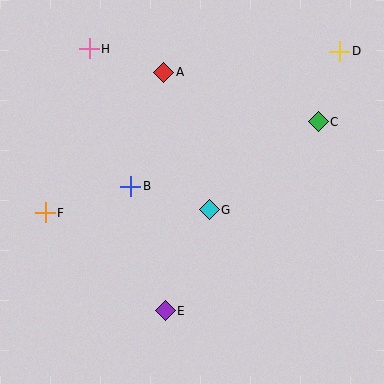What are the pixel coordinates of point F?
Point F is at (45, 213).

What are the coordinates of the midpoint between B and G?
The midpoint between B and G is at (170, 198).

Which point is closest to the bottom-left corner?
Point F is closest to the bottom-left corner.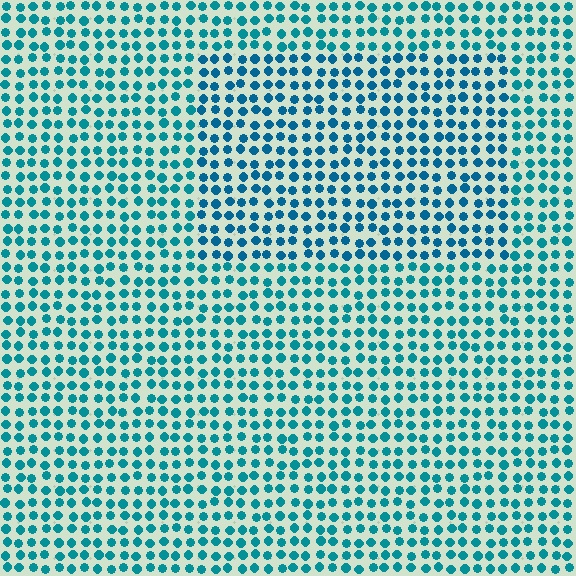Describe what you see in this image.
The image is filled with small teal elements in a uniform arrangement. A rectangle-shaped region is visible where the elements are tinted to a slightly different hue, forming a subtle color boundary.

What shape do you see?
I see a rectangle.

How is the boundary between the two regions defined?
The boundary is defined purely by a slight shift in hue (about 17 degrees). Spacing, size, and orientation are identical on both sides.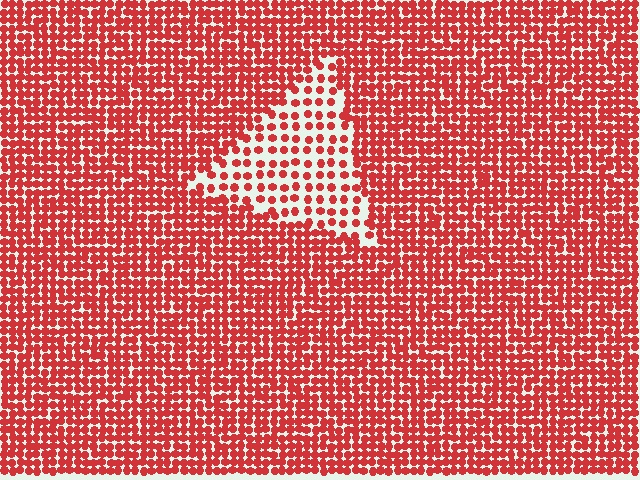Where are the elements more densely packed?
The elements are more densely packed outside the triangle boundary.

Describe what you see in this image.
The image contains small red elements arranged at two different densities. A triangle-shaped region is visible where the elements are less densely packed than the surrounding area.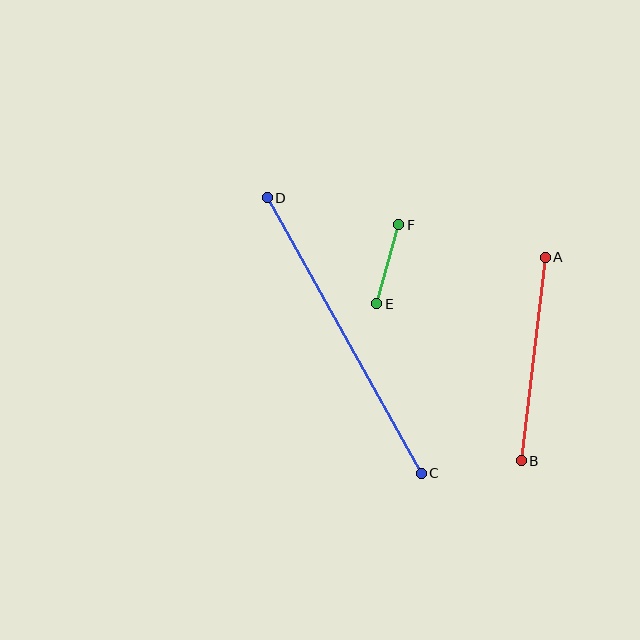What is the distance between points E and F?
The distance is approximately 82 pixels.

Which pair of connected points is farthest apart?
Points C and D are farthest apart.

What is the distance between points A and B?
The distance is approximately 205 pixels.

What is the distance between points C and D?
The distance is approximately 316 pixels.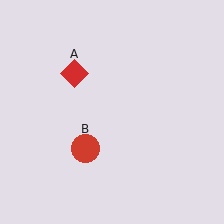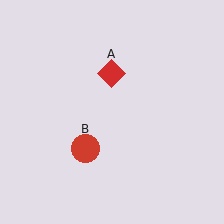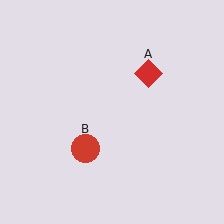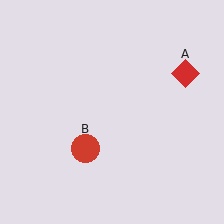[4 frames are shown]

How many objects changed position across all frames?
1 object changed position: red diamond (object A).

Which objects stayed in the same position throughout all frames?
Red circle (object B) remained stationary.